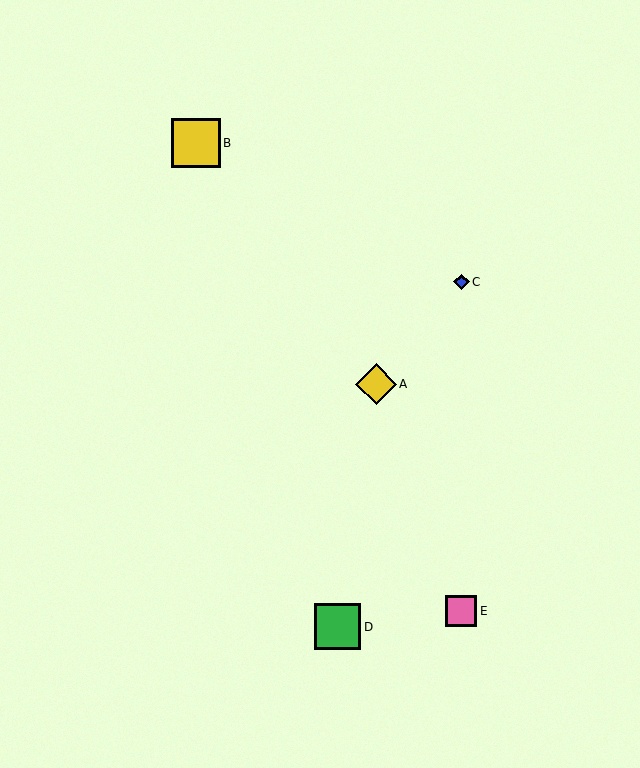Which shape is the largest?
The yellow square (labeled B) is the largest.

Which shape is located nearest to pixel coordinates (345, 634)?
The green square (labeled D) at (338, 627) is nearest to that location.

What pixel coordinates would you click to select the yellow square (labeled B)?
Click at (196, 143) to select the yellow square B.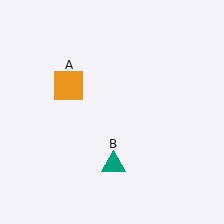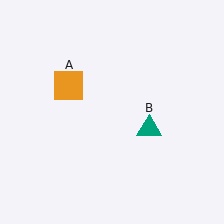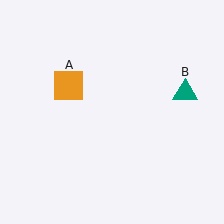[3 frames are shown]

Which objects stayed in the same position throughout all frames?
Orange square (object A) remained stationary.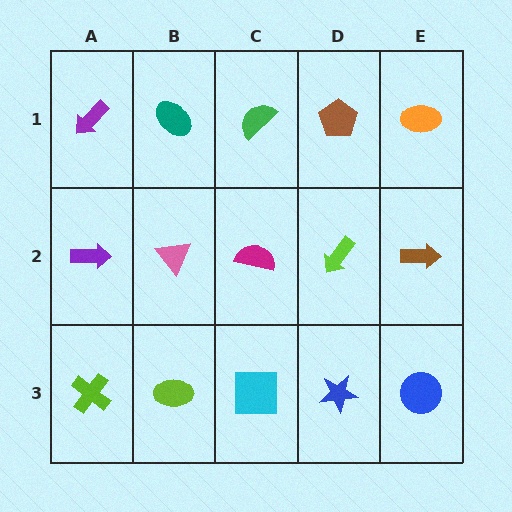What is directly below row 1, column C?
A magenta semicircle.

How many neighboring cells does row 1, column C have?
3.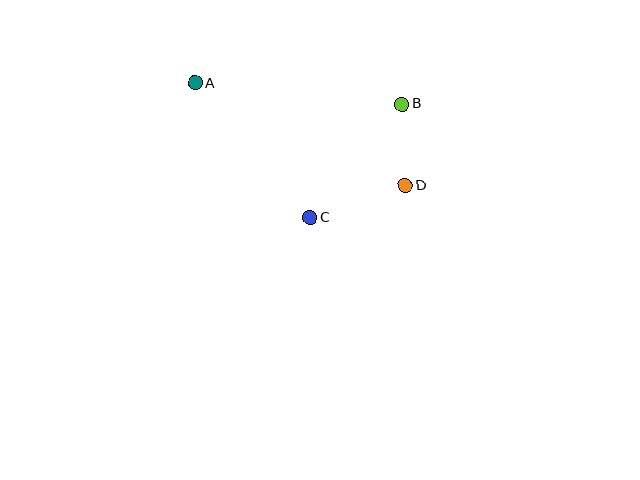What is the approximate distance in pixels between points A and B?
The distance between A and B is approximately 208 pixels.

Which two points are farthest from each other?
Points A and D are farthest from each other.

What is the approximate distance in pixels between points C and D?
The distance between C and D is approximately 100 pixels.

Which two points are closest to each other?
Points B and D are closest to each other.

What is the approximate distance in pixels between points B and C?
The distance between B and C is approximately 146 pixels.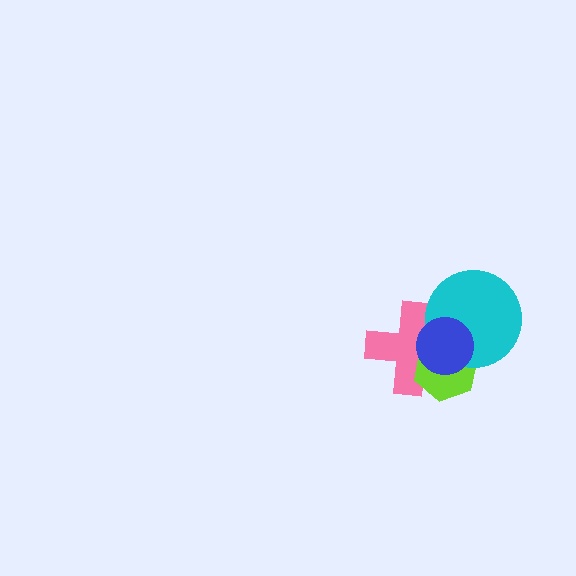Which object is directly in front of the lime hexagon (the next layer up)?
The cyan circle is directly in front of the lime hexagon.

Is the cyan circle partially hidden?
Yes, it is partially covered by another shape.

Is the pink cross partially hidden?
Yes, it is partially covered by another shape.